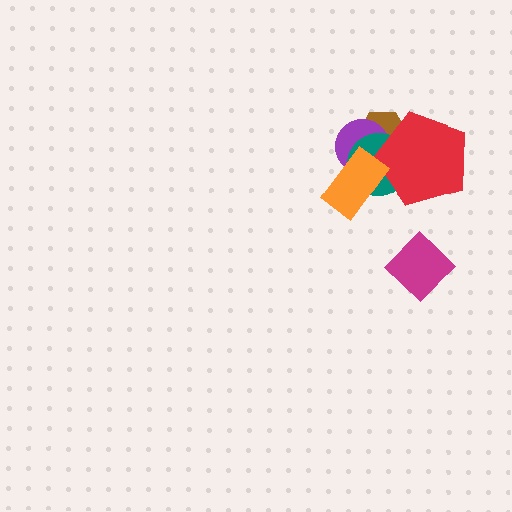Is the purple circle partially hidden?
Yes, it is partially covered by another shape.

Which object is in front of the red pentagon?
The orange rectangle is in front of the red pentagon.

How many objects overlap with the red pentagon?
4 objects overlap with the red pentagon.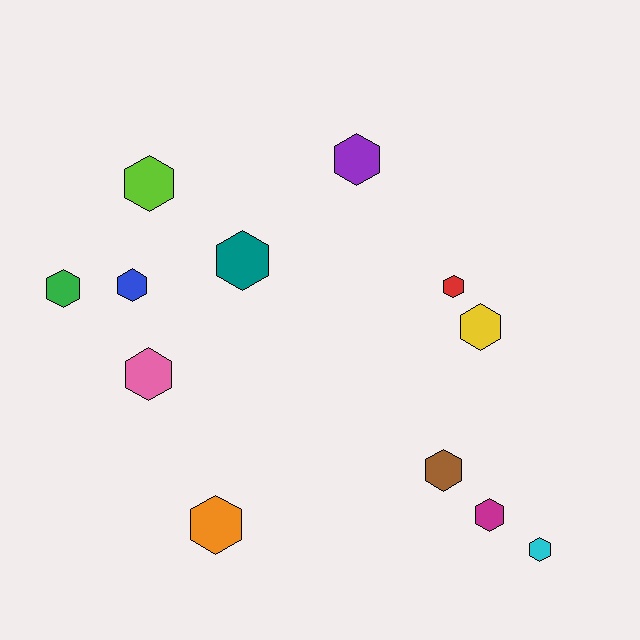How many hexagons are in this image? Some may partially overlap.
There are 12 hexagons.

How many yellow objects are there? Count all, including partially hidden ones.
There is 1 yellow object.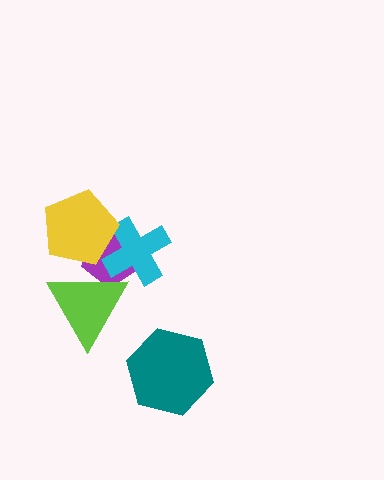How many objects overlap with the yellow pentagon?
3 objects overlap with the yellow pentagon.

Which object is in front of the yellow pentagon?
The lime triangle is in front of the yellow pentagon.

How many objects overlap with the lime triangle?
3 objects overlap with the lime triangle.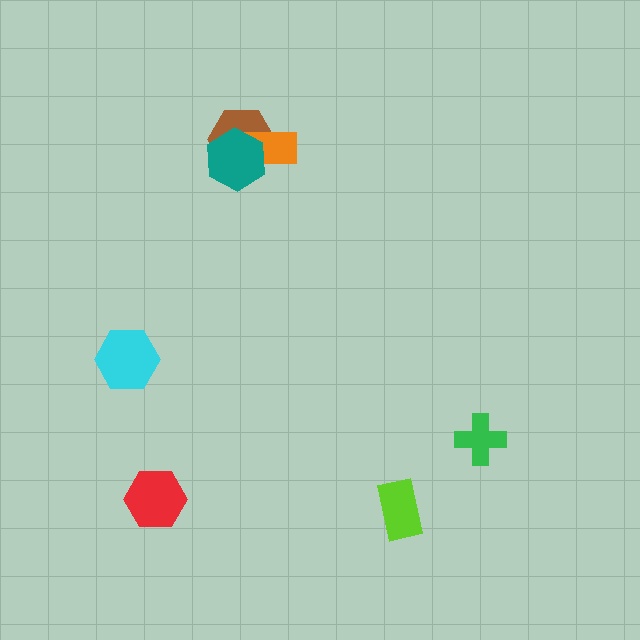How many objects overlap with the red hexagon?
0 objects overlap with the red hexagon.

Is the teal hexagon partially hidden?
No, no other shape covers it.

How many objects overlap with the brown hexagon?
2 objects overlap with the brown hexagon.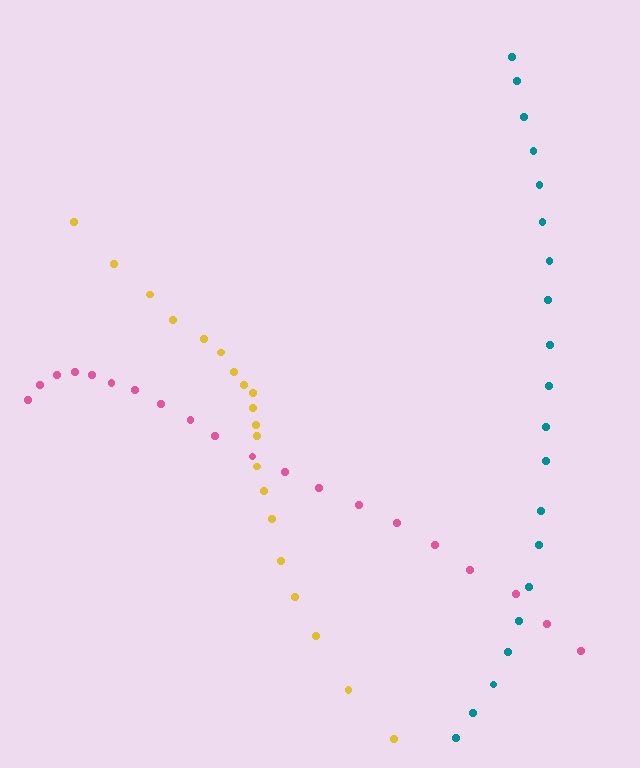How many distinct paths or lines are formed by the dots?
There are 3 distinct paths.